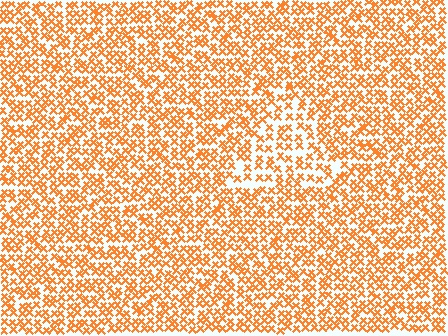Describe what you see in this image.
The image contains small orange elements arranged at two different densities. A triangle-shaped region is visible where the elements are less densely packed than the surrounding area.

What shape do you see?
I see a triangle.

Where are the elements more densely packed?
The elements are more densely packed outside the triangle boundary.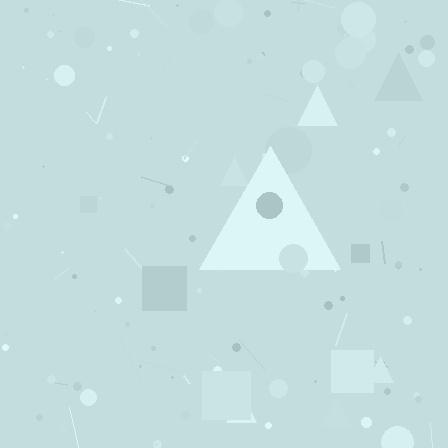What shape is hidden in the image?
A triangle is hidden in the image.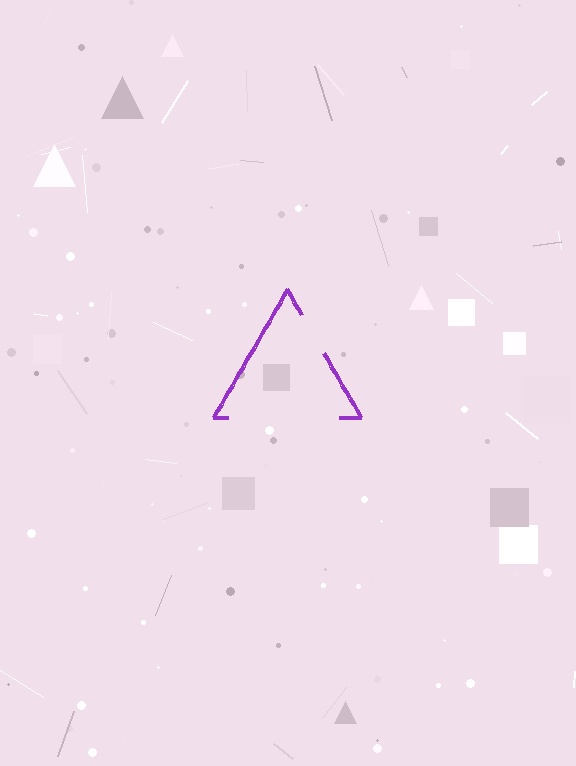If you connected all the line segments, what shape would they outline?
They would outline a triangle.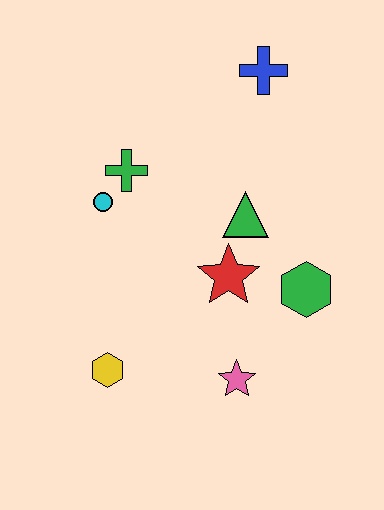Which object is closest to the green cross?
The cyan circle is closest to the green cross.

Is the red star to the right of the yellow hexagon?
Yes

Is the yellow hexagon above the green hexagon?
No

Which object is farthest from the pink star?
The blue cross is farthest from the pink star.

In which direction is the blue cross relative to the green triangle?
The blue cross is above the green triangle.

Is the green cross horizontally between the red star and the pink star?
No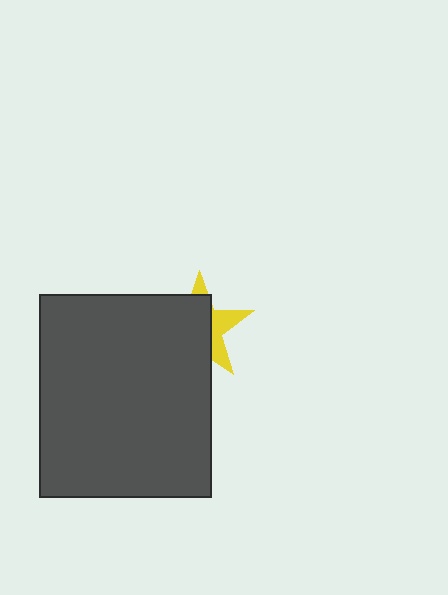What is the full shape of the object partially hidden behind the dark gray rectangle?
The partially hidden object is a yellow star.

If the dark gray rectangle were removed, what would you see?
You would see the complete yellow star.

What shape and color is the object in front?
The object in front is a dark gray rectangle.